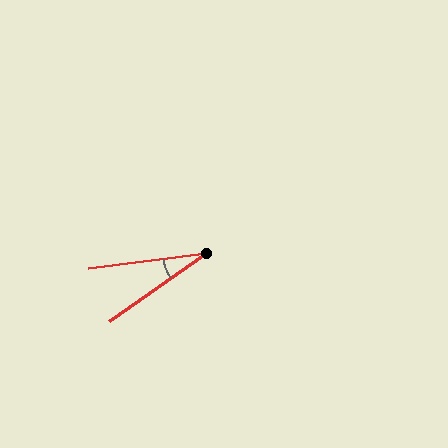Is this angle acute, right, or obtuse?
It is acute.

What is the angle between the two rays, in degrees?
Approximately 28 degrees.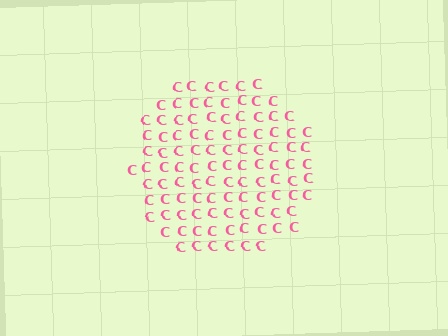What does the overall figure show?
The overall figure shows a circle.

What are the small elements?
The small elements are letter C's.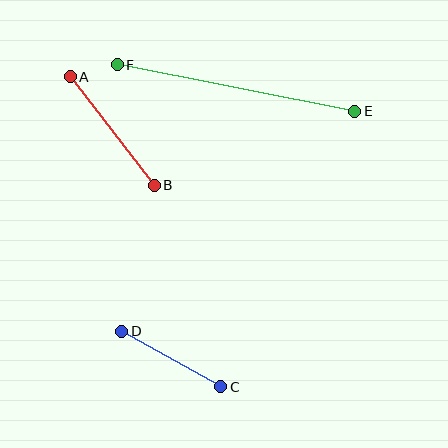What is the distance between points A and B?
The distance is approximately 137 pixels.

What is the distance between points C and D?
The distance is approximately 114 pixels.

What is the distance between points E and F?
The distance is approximately 242 pixels.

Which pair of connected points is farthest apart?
Points E and F are farthest apart.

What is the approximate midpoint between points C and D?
The midpoint is at approximately (171, 359) pixels.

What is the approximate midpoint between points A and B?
The midpoint is at approximately (112, 131) pixels.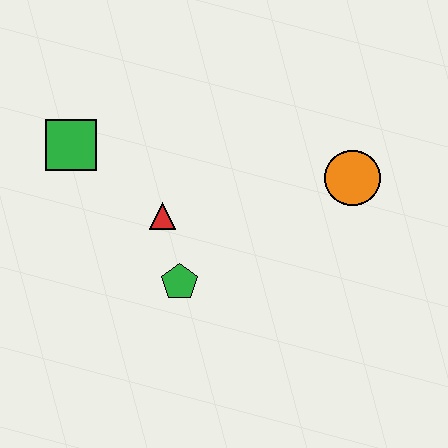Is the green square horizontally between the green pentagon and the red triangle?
No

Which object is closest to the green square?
The red triangle is closest to the green square.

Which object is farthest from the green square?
The orange circle is farthest from the green square.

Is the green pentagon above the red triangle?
No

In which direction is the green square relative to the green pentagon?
The green square is above the green pentagon.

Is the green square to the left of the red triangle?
Yes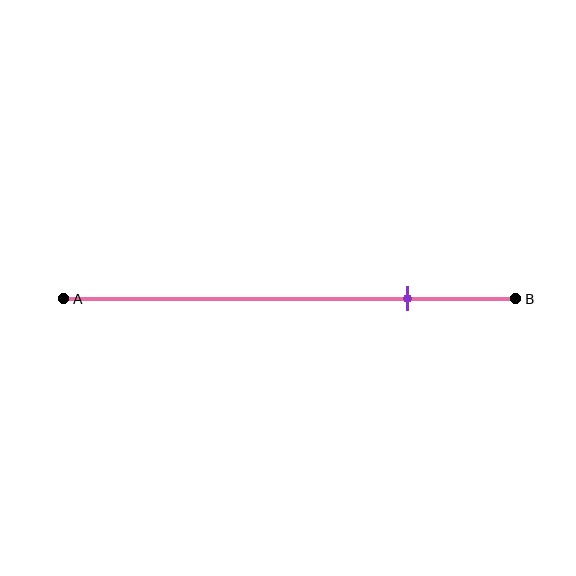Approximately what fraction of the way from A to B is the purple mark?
The purple mark is approximately 75% of the way from A to B.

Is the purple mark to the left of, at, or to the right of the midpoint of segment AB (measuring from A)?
The purple mark is to the right of the midpoint of segment AB.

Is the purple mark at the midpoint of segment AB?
No, the mark is at about 75% from A, not at the 50% midpoint.